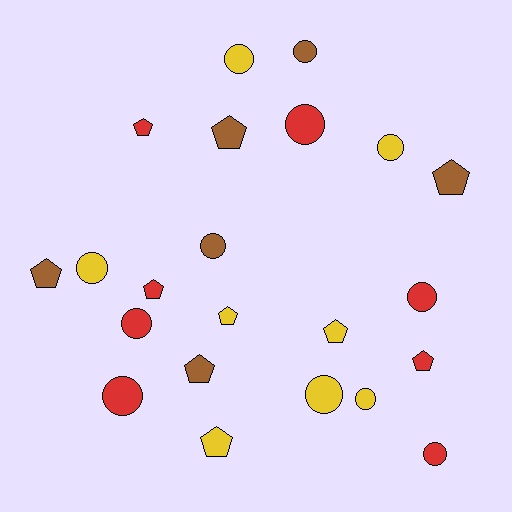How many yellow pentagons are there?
There are 3 yellow pentagons.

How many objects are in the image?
There are 22 objects.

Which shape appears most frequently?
Circle, with 12 objects.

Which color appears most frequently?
Yellow, with 8 objects.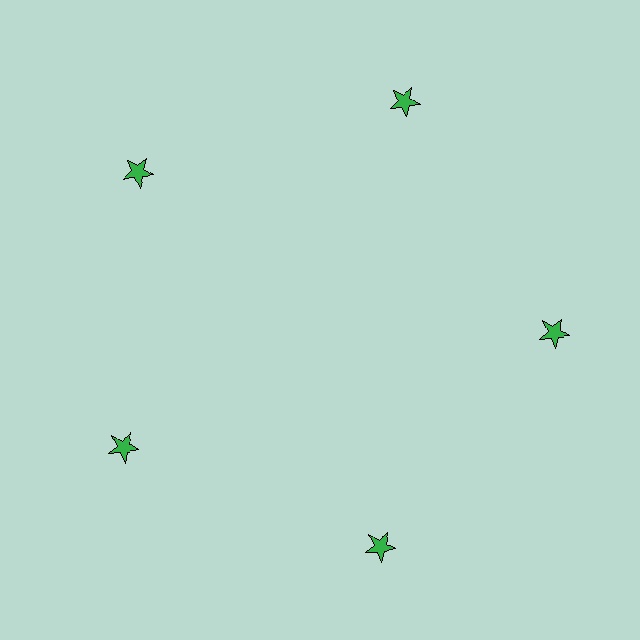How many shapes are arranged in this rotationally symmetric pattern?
There are 5 shapes, arranged in 5 groups of 1.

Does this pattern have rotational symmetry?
Yes, this pattern has 5-fold rotational symmetry. It looks the same after rotating 72 degrees around the center.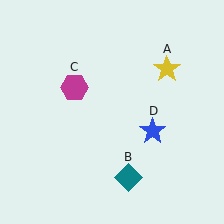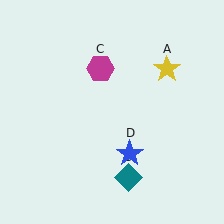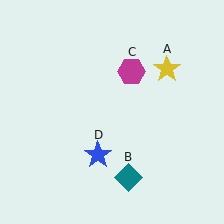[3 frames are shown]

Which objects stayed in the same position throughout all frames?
Yellow star (object A) and teal diamond (object B) remained stationary.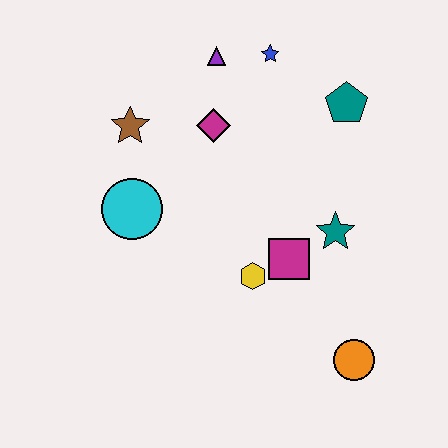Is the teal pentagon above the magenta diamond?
Yes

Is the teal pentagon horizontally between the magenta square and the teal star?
No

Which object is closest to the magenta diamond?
The purple triangle is closest to the magenta diamond.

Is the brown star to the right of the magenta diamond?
No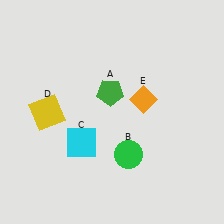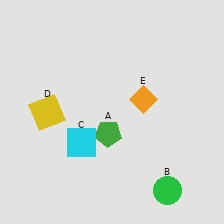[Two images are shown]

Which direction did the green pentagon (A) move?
The green pentagon (A) moved down.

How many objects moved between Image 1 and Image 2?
2 objects moved between the two images.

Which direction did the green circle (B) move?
The green circle (B) moved right.